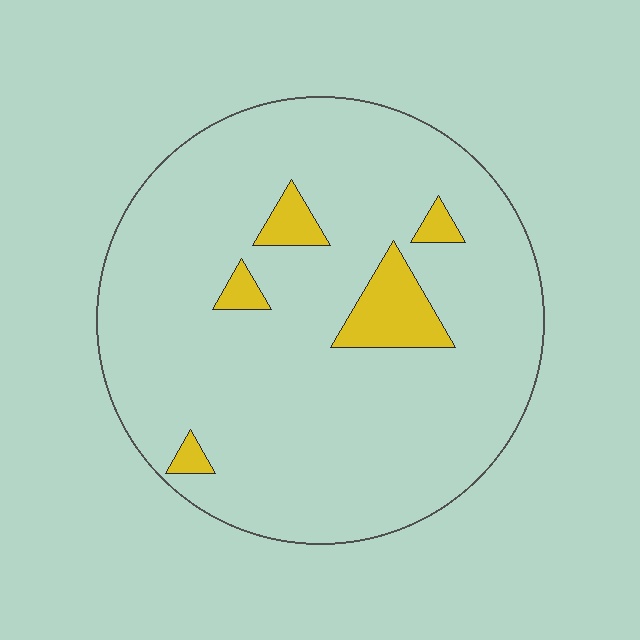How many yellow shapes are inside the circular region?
5.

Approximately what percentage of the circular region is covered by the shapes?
Approximately 10%.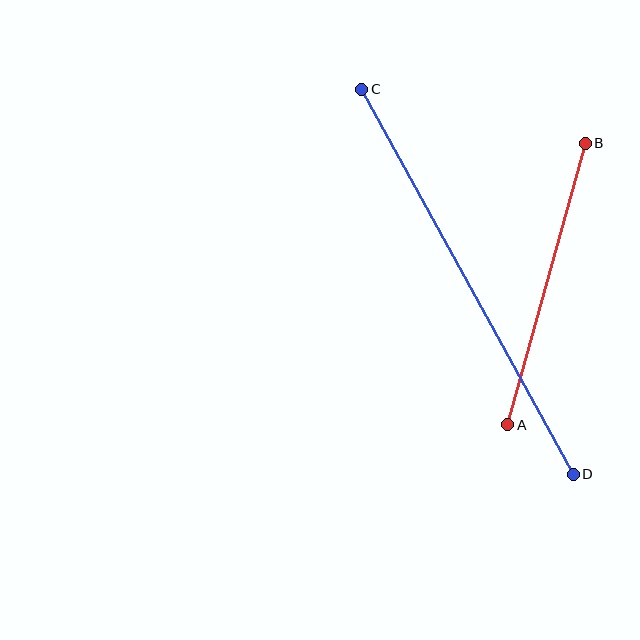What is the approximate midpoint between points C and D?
The midpoint is at approximately (467, 282) pixels.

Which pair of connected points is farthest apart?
Points C and D are farthest apart.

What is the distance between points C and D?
The distance is approximately 439 pixels.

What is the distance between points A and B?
The distance is approximately 292 pixels.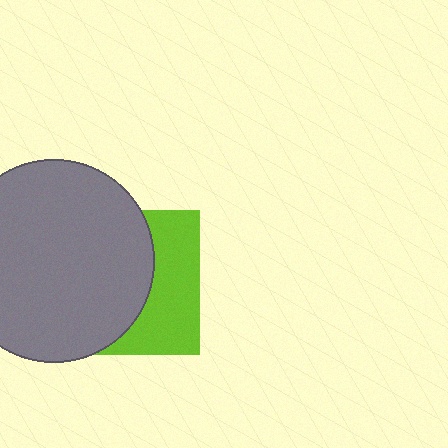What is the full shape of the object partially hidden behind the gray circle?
The partially hidden object is a lime square.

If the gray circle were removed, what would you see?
You would see the complete lime square.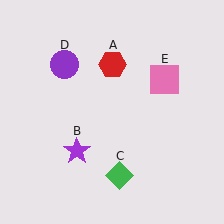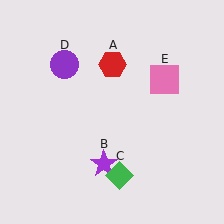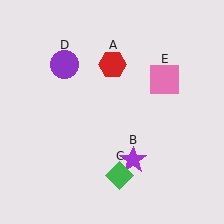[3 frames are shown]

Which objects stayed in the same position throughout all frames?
Red hexagon (object A) and green diamond (object C) and purple circle (object D) and pink square (object E) remained stationary.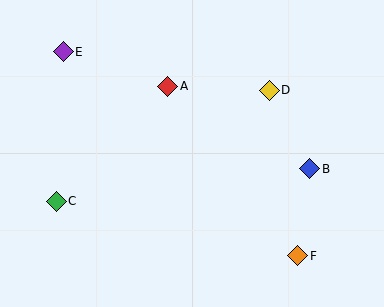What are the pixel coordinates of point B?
Point B is at (310, 169).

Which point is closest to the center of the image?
Point A at (168, 86) is closest to the center.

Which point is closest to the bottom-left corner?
Point C is closest to the bottom-left corner.